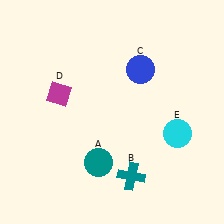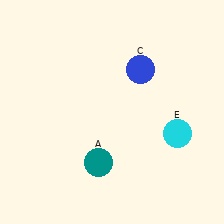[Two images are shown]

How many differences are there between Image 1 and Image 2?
There are 2 differences between the two images.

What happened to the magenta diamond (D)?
The magenta diamond (D) was removed in Image 2. It was in the top-left area of Image 1.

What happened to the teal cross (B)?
The teal cross (B) was removed in Image 2. It was in the bottom-right area of Image 1.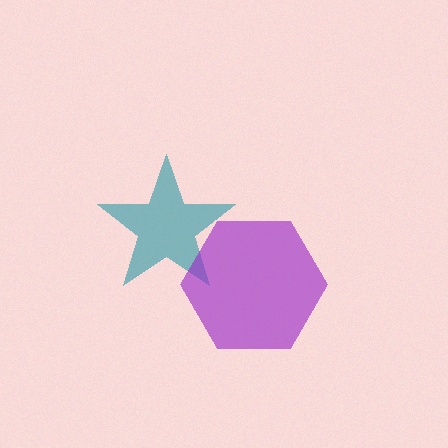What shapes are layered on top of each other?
The layered shapes are: a teal star, a purple hexagon.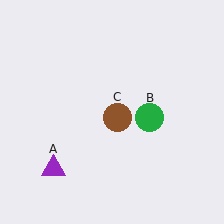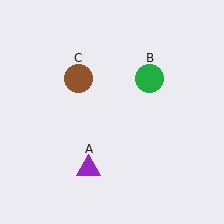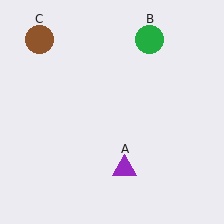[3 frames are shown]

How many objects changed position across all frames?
3 objects changed position: purple triangle (object A), green circle (object B), brown circle (object C).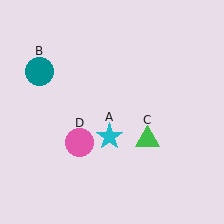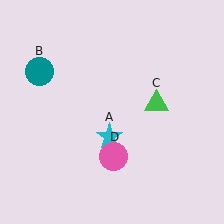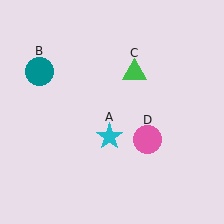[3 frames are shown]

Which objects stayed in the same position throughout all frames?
Cyan star (object A) and teal circle (object B) remained stationary.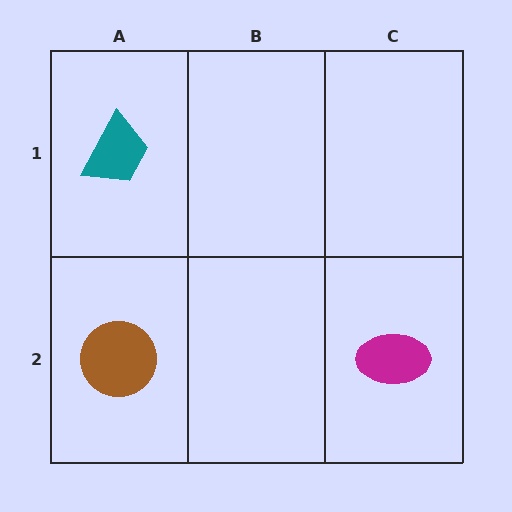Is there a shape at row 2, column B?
No, that cell is empty.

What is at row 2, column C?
A magenta ellipse.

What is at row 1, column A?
A teal trapezoid.